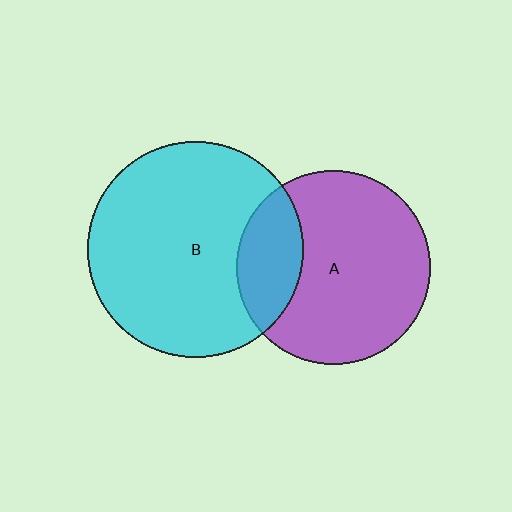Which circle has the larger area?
Circle B (cyan).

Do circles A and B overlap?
Yes.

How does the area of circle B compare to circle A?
Approximately 1.2 times.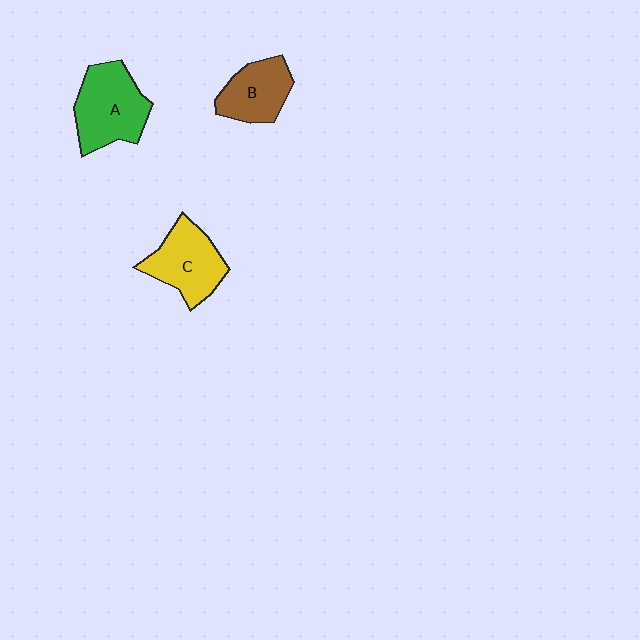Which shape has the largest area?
Shape A (green).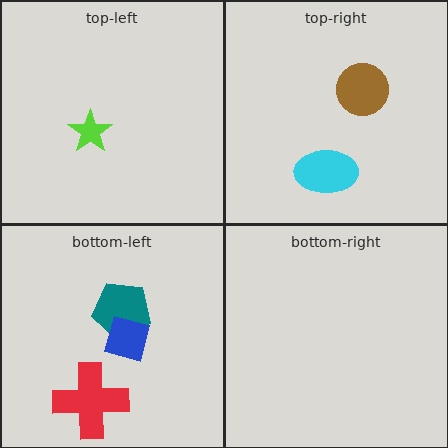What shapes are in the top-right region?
The brown circle, the cyan ellipse.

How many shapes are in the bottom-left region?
3.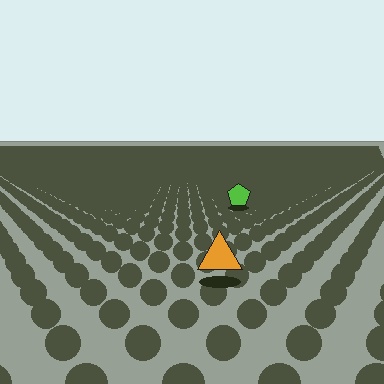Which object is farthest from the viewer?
The lime pentagon is farthest from the viewer. It appears smaller and the ground texture around it is denser.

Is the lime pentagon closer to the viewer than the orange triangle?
No. The orange triangle is closer — you can tell from the texture gradient: the ground texture is coarser near it.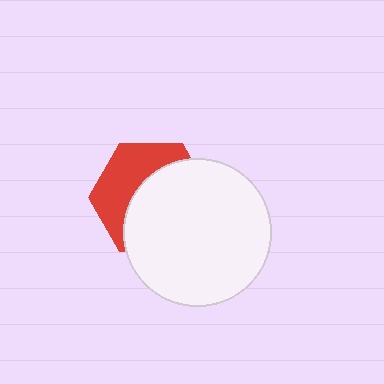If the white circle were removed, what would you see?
You would see the complete red hexagon.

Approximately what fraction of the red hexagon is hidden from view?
Roughly 59% of the red hexagon is hidden behind the white circle.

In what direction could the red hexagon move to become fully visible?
The red hexagon could move toward the upper-left. That would shift it out from behind the white circle entirely.